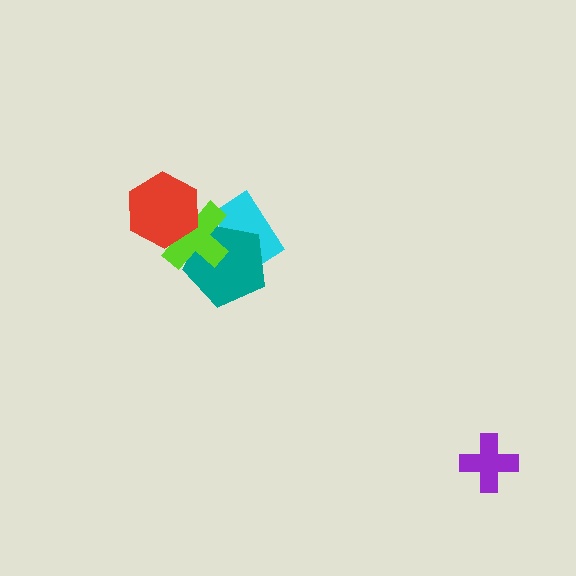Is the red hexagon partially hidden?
No, no other shape covers it.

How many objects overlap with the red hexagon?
1 object overlaps with the red hexagon.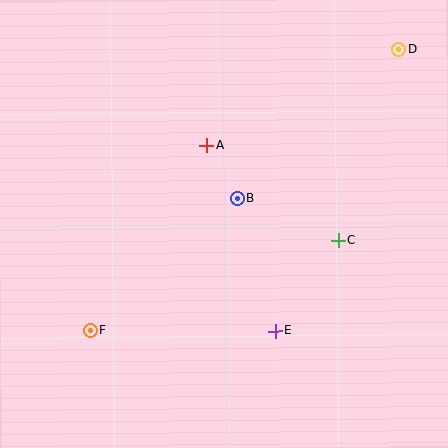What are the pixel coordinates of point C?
Point C is at (338, 240).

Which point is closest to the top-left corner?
Point A is closest to the top-left corner.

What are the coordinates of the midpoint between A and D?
The midpoint between A and D is at (303, 97).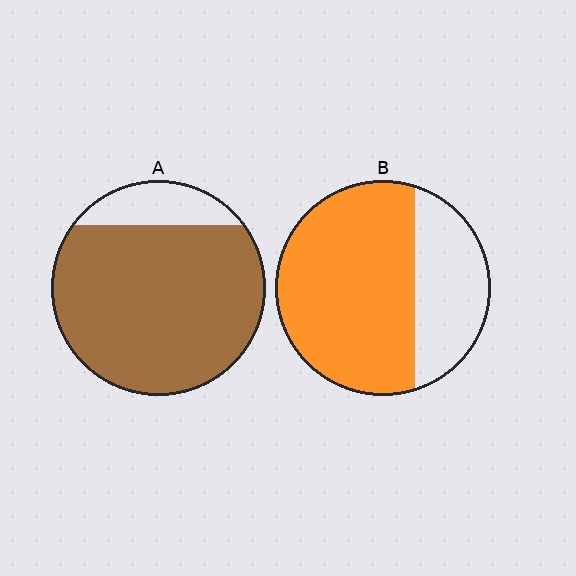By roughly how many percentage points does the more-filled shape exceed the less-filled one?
By roughly 15 percentage points (A over B).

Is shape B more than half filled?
Yes.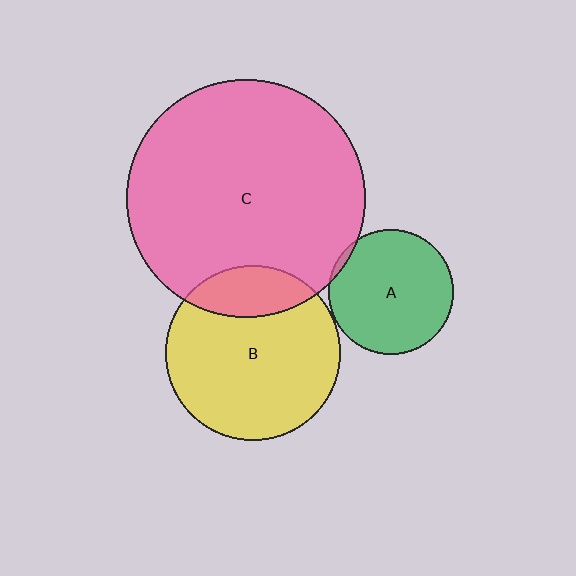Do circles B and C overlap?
Yes.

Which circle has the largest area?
Circle C (pink).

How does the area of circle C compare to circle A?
Approximately 3.6 times.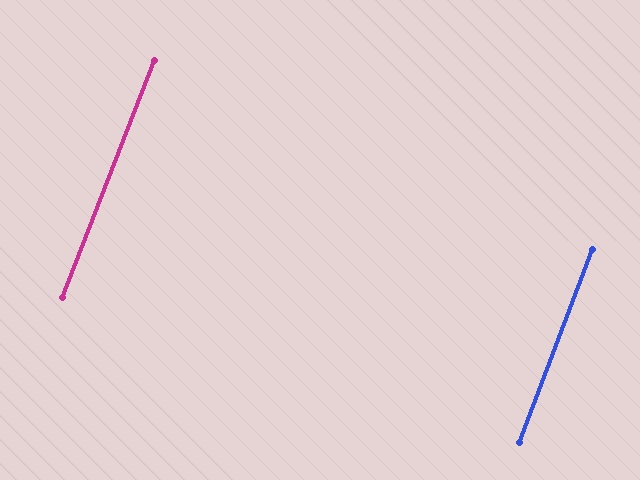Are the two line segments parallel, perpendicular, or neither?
Parallel — their directions differ by only 0.6°.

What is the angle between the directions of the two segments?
Approximately 1 degree.